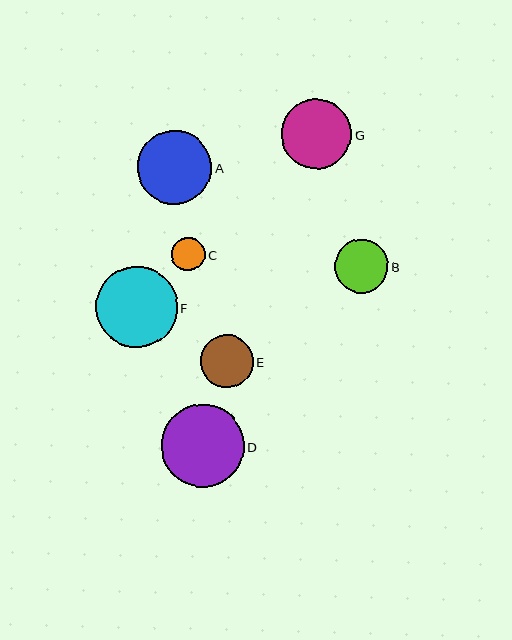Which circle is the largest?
Circle D is the largest with a size of approximately 83 pixels.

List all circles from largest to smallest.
From largest to smallest: D, F, A, G, B, E, C.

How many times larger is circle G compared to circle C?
Circle G is approximately 2.1 times the size of circle C.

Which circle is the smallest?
Circle C is the smallest with a size of approximately 33 pixels.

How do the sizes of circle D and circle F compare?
Circle D and circle F are approximately the same size.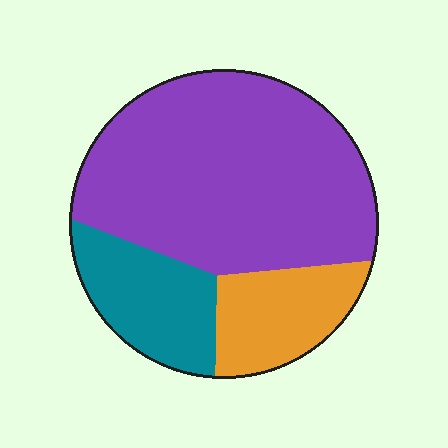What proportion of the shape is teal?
Teal covers roughly 20% of the shape.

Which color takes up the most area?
Purple, at roughly 65%.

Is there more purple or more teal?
Purple.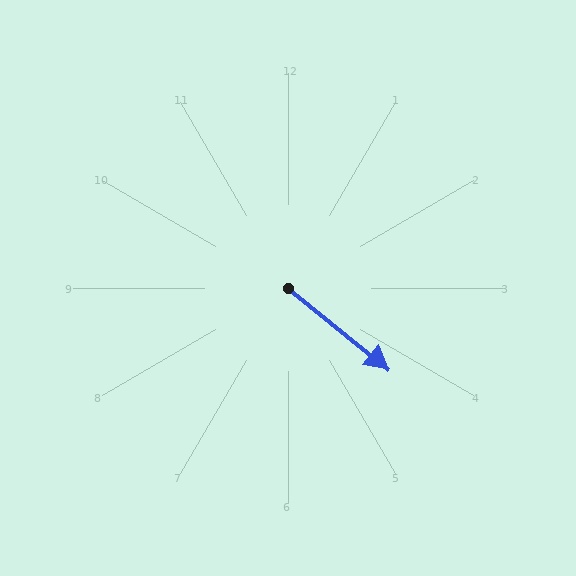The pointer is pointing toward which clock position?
Roughly 4 o'clock.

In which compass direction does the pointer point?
Southeast.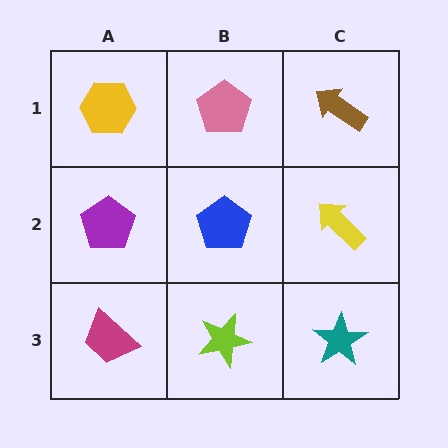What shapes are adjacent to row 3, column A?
A purple pentagon (row 2, column A), a lime star (row 3, column B).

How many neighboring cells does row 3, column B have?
3.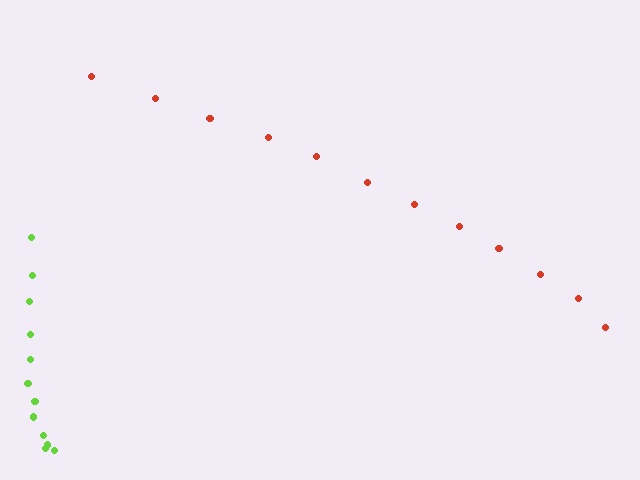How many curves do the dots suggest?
There are 2 distinct paths.